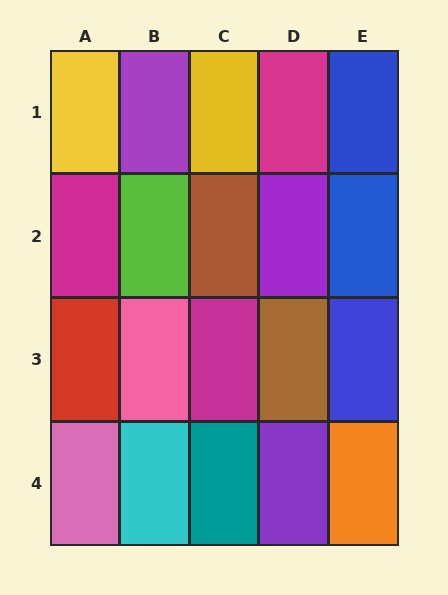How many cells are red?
1 cell is red.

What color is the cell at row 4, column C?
Teal.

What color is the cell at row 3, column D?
Brown.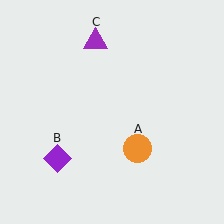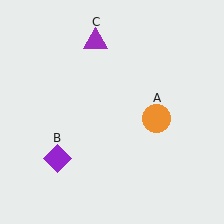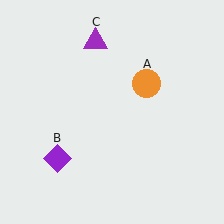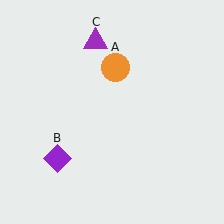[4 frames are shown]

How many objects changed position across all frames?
1 object changed position: orange circle (object A).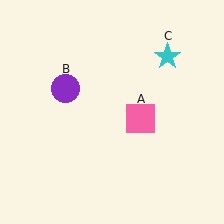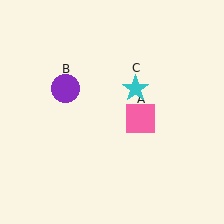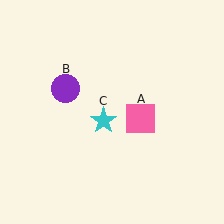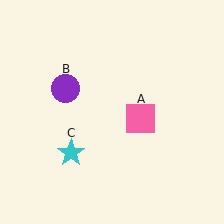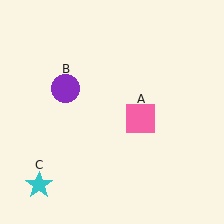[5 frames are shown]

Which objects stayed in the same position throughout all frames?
Pink square (object A) and purple circle (object B) remained stationary.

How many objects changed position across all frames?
1 object changed position: cyan star (object C).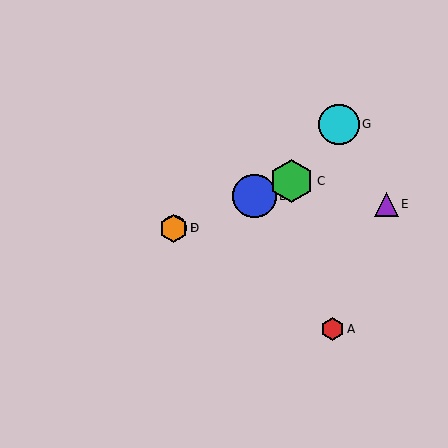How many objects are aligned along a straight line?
4 objects (B, C, D, F) are aligned along a straight line.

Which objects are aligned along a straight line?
Objects B, C, D, F are aligned along a straight line.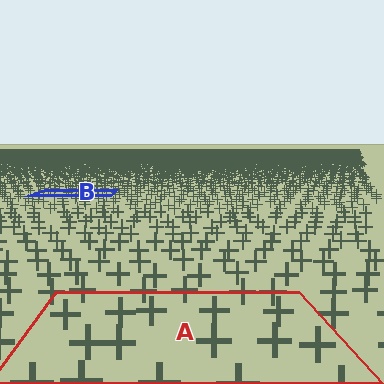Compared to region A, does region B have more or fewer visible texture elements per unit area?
Region B has more texture elements per unit area — they are packed more densely because it is farther away.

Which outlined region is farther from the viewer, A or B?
Region B is farther from the viewer — the texture elements inside it appear smaller and more densely packed.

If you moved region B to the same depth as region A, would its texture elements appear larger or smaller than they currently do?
They would appear larger. At a closer depth, the same texture elements are projected at a bigger on-screen size.